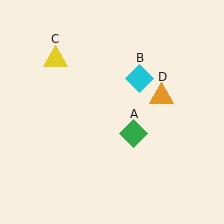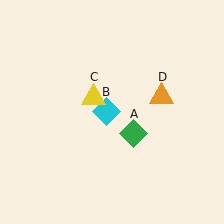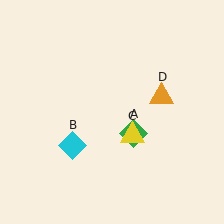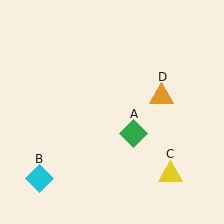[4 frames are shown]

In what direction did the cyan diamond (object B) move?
The cyan diamond (object B) moved down and to the left.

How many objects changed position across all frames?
2 objects changed position: cyan diamond (object B), yellow triangle (object C).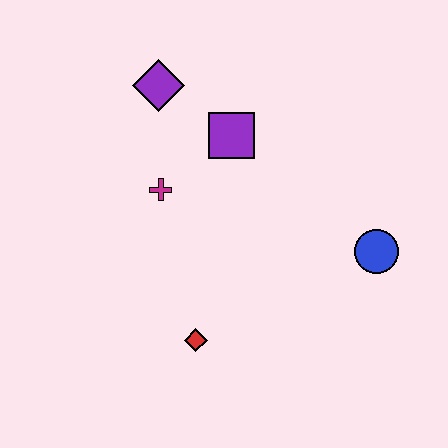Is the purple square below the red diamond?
No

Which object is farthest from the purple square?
The red diamond is farthest from the purple square.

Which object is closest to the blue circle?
The purple square is closest to the blue circle.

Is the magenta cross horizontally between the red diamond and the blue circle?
No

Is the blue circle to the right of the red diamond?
Yes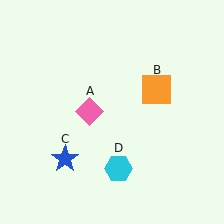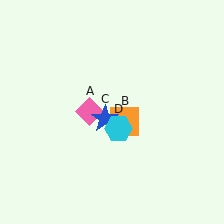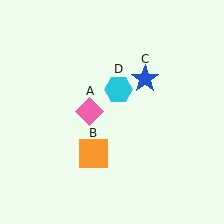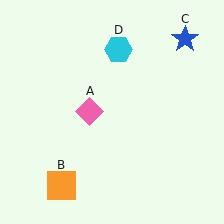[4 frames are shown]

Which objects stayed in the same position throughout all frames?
Pink diamond (object A) remained stationary.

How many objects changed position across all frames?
3 objects changed position: orange square (object B), blue star (object C), cyan hexagon (object D).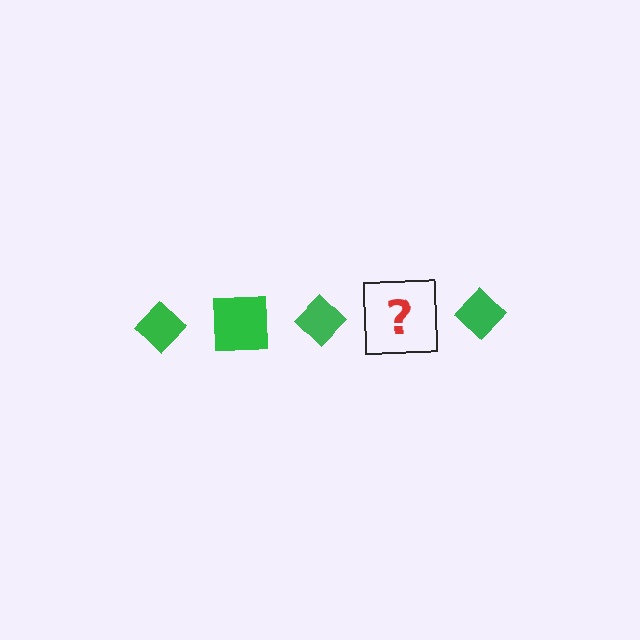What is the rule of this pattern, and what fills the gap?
The rule is that the pattern cycles through diamond, square shapes in green. The gap should be filled with a green square.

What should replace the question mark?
The question mark should be replaced with a green square.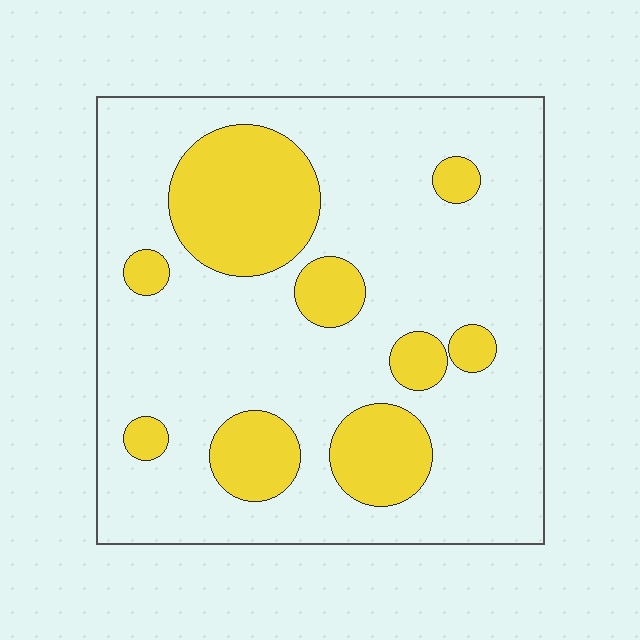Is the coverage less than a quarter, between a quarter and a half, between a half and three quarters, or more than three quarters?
Less than a quarter.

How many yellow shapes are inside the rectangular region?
9.